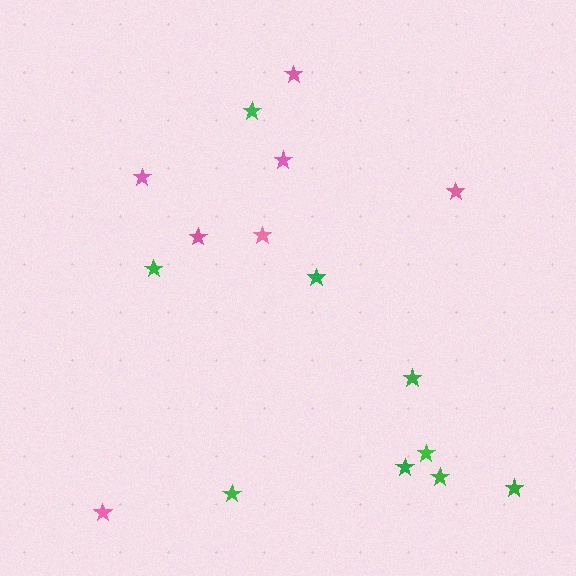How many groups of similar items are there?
There are 2 groups: one group of green stars (9) and one group of pink stars (7).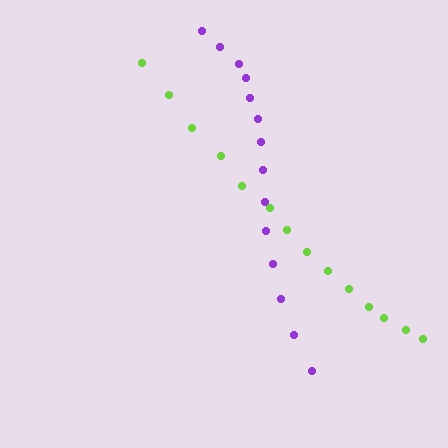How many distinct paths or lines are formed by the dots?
There are 2 distinct paths.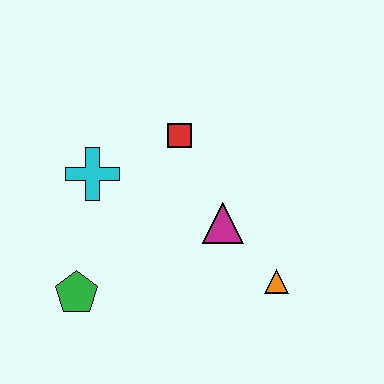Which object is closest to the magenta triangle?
The orange triangle is closest to the magenta triangle.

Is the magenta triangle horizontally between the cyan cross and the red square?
No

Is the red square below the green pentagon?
No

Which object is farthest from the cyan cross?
The orange triangle is farthest from the cyan cross.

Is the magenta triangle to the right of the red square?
Yes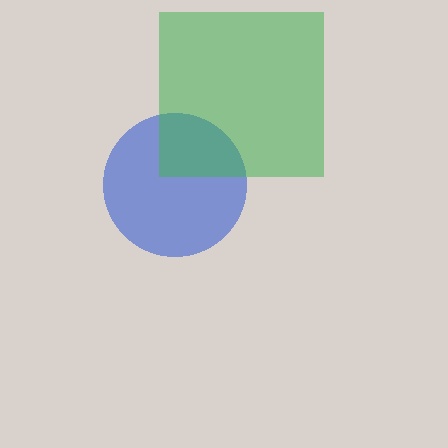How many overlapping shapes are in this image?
There are 2 overlapping shapes in the image.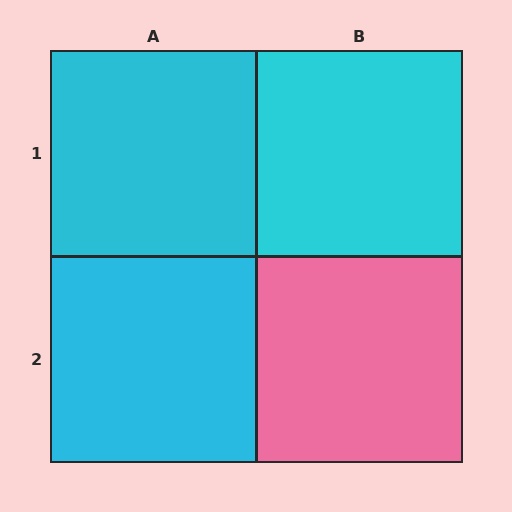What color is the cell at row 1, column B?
Cyan.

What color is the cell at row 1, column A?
Cyan.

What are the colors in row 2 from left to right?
Cyan, pink.